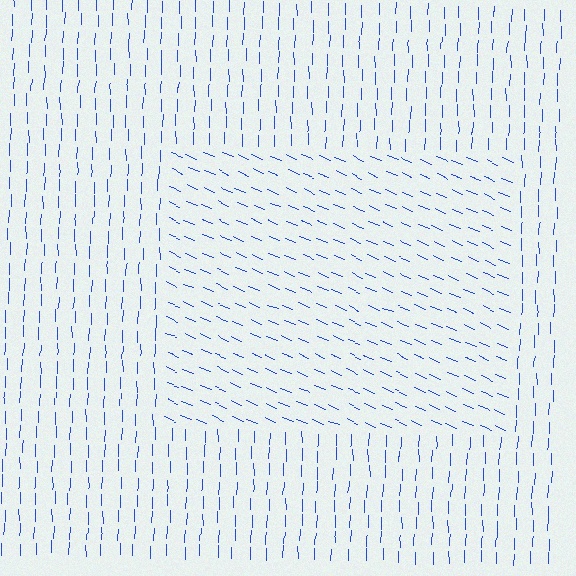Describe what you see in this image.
The image is filled with small blue line segments. A rectangle region in the image has lines oriented differently from the surrounding lines, creating a visible texture boundary.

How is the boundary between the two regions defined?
The boundary is defined purely by a change in line orientation (approximately 68 degrees difference). All lines are the same color and thickness.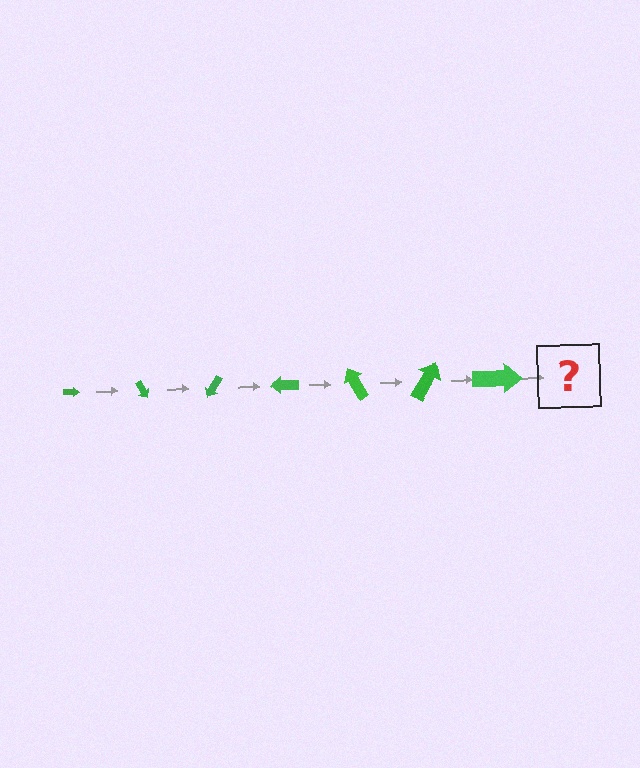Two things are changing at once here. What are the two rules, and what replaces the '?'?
The two rules are that the arrow grows larger each step and it rotates 60 degrees each step. The '?' should be an arrow, larger than the previous one and rotated 420 degrees from the start.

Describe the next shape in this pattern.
It should be an arrow, larger than the previous one and rotated 420 degrees from the start.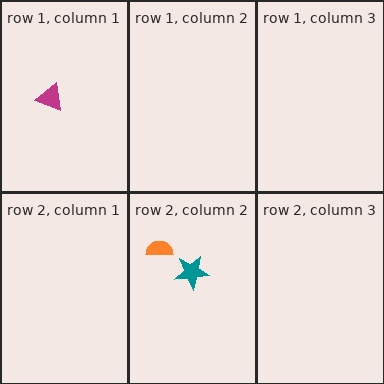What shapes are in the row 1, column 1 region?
The magenta triangle.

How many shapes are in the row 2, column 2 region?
2.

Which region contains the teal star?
The row 2, column 2 region.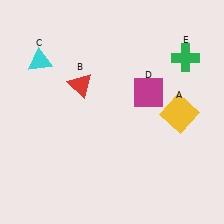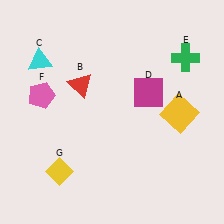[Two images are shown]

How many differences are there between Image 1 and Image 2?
There are 2 differences between the two images.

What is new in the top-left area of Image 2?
A pink pentagon (F) was added in the top-left area of Image 2.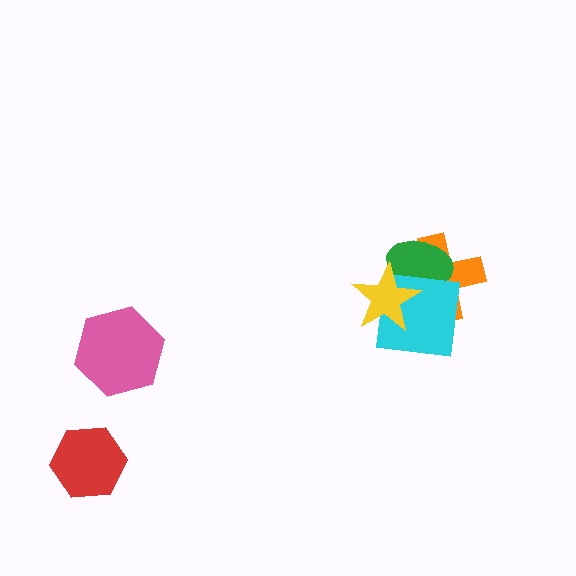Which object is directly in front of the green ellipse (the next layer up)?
The cyan square is directly in front of the green ellipse.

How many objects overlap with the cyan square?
3 objects overlap with the cyan square.